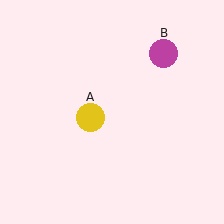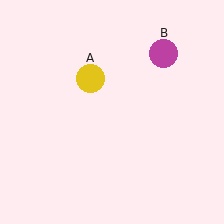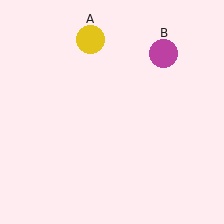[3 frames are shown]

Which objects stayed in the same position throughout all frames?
Magenta circle (object B) remained stationary.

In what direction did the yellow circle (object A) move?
The yellow circle (object A) moved up.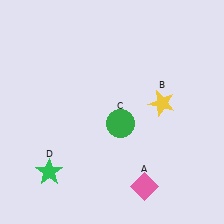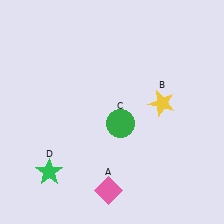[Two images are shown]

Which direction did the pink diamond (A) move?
The pink diamond (A) moved left.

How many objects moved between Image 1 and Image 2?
1 object moved between the two images.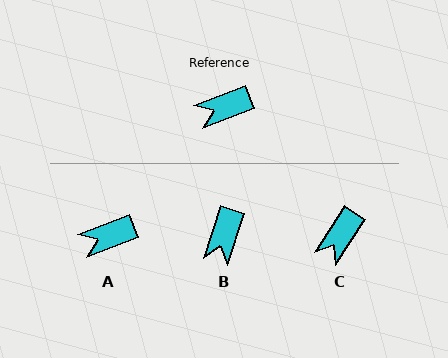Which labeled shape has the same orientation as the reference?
A.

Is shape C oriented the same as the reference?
No, it is off by about 36 degrees.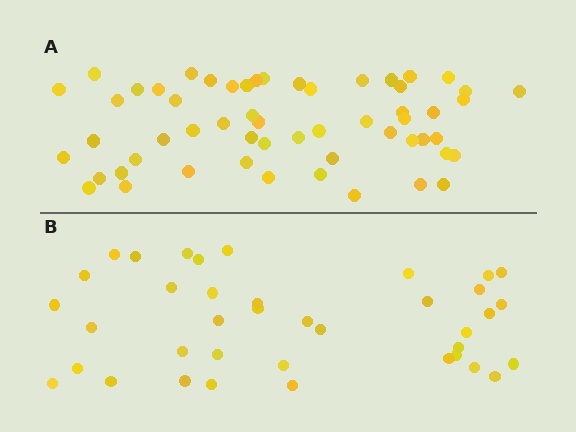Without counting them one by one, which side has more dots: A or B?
Region A (the top region) has more dots.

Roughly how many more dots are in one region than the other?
Region A has approximately 20 more dots than region B.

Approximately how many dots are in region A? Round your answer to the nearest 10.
About 60 dots. (The exact count is 56, which rounds to 60.)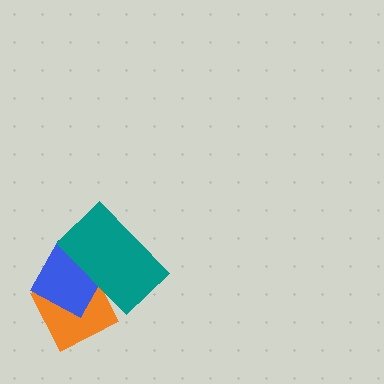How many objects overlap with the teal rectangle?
2 objects overlap with the teal rectangle.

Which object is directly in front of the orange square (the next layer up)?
The blue square is directly in front of the orange square.